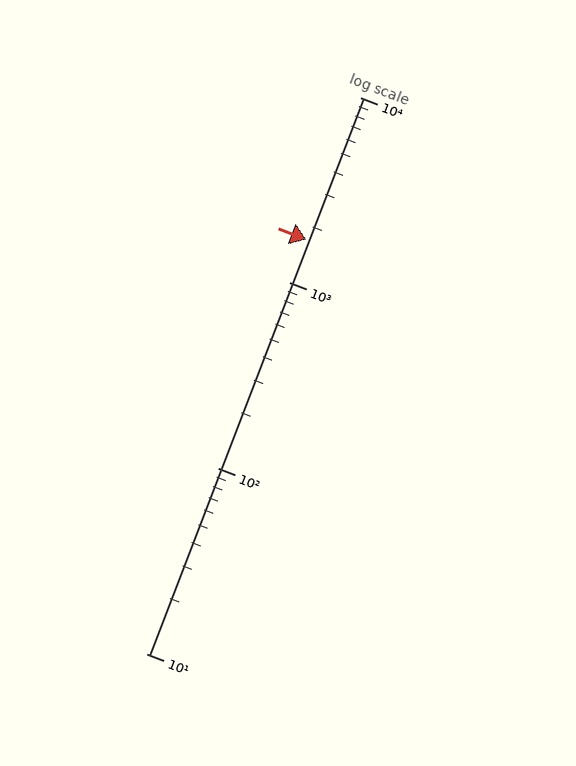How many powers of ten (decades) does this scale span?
The scale spans 3 decades, from 10 to 10000.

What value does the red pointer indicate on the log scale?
The pointer indicates approximately 1700.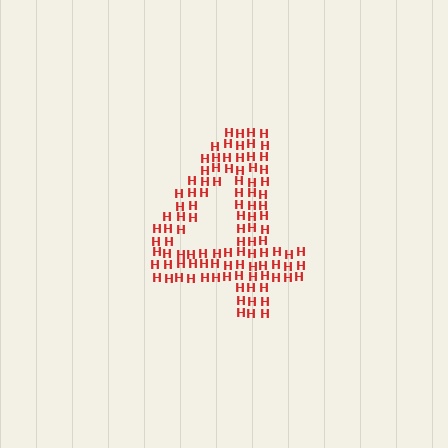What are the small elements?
The small elements are letter H's.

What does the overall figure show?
The overall figure shows the digit 4.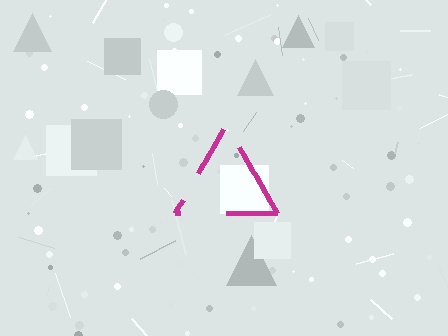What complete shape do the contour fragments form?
The contour fragments form a triangle.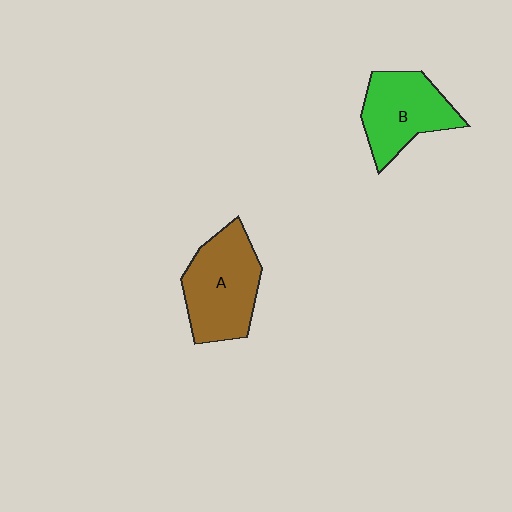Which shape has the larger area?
Shape A (brown).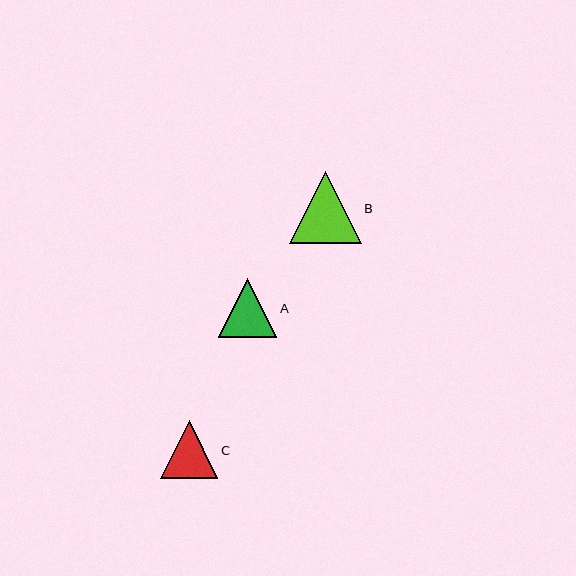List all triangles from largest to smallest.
From largest to smallest: B, A, C.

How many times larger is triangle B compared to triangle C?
Triangle B is approximately 1.3 times the size of triangle C.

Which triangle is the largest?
Triangle B is the largest with a size of approximately 72 pixels.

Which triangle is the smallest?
Triangle C is the smallest with a size of approximately 57 pixels.